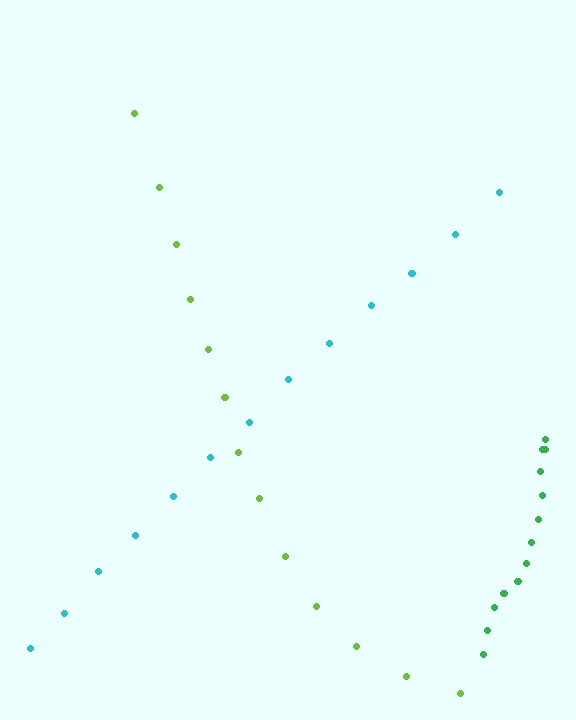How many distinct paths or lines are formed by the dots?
There are 3 distinct paths.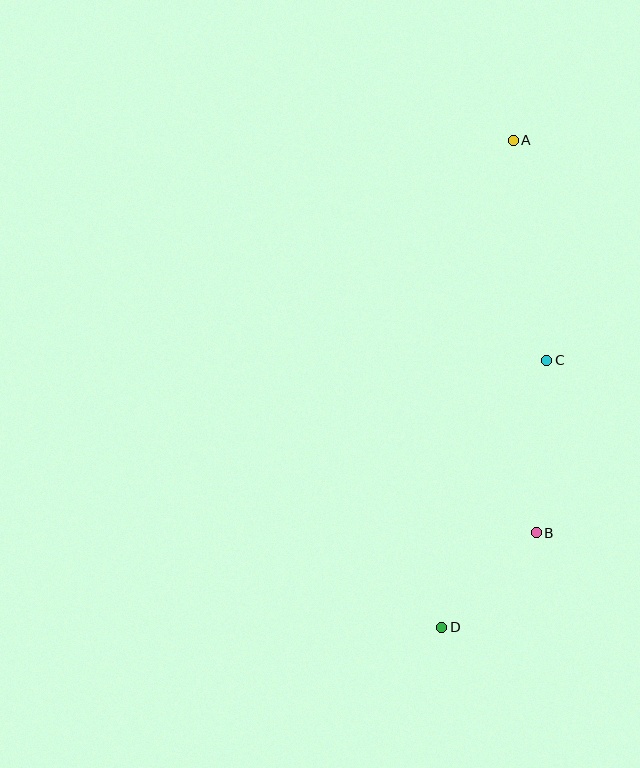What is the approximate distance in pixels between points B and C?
The distance between B and C is approximately 173 pixels.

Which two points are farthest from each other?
Points A and D are farthest from each other.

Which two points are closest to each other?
Points B and D are closest to each other.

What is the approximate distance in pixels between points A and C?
The distance between A and C is approximately 222 pixels.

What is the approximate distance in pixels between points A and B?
The distance between A and B is approximately 393 pixels.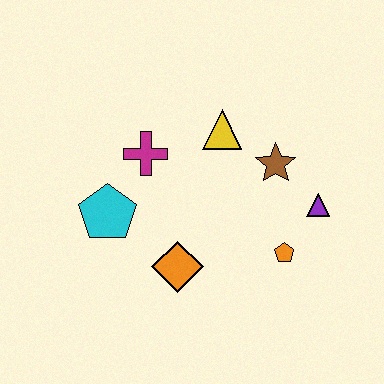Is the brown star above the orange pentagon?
Yes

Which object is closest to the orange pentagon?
The purple triangle is closest to the orange pentagon.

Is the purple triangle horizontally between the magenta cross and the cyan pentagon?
No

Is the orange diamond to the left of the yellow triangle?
Yes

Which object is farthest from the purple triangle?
The cyan pentagon is farthest from the purple triangle.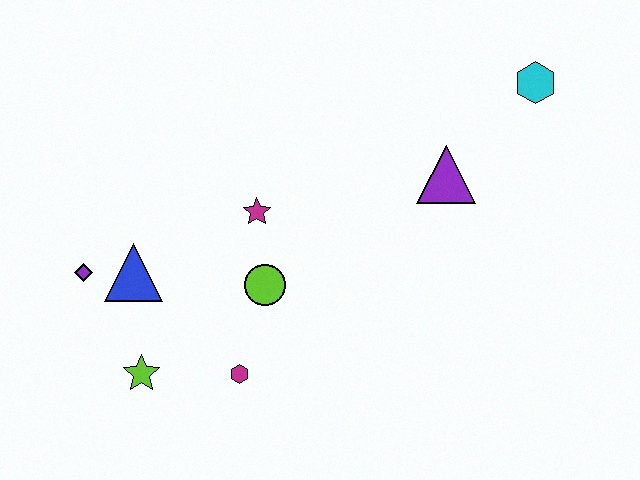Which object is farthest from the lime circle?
The cyan hexagon is farthest from the lime circle.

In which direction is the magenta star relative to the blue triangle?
The magenta star is to the right of the blue triangle.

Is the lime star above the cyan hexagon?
No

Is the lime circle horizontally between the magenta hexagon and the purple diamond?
No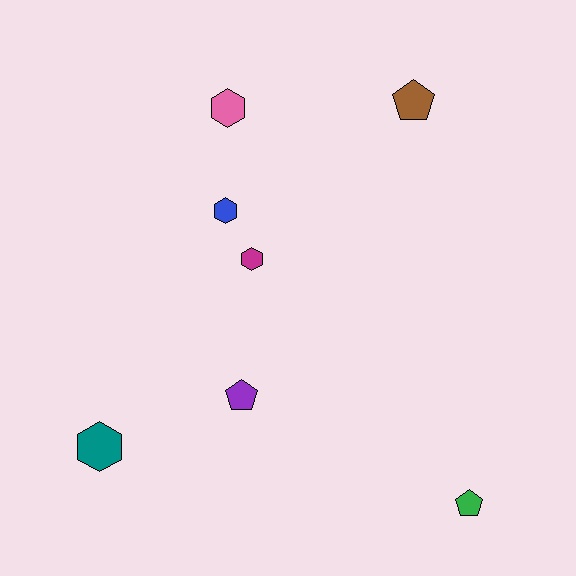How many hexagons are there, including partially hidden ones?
There are 4 hexagons.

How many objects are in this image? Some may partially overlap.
There are 7 objects.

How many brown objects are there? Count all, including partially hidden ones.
There is 1 brown object.